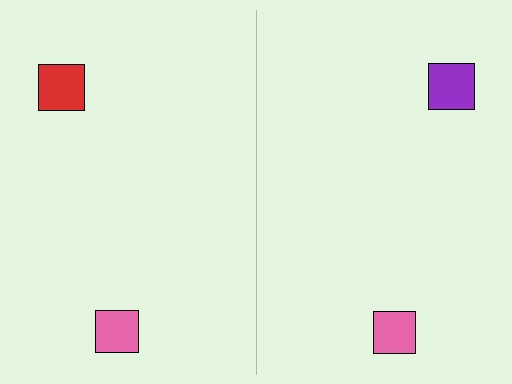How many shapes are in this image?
There are 4 shapes in this image.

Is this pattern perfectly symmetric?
No, the pattern is not perfectly symmetric. The purple square on the right side breaks the symmetry — its mirror counterpart is red.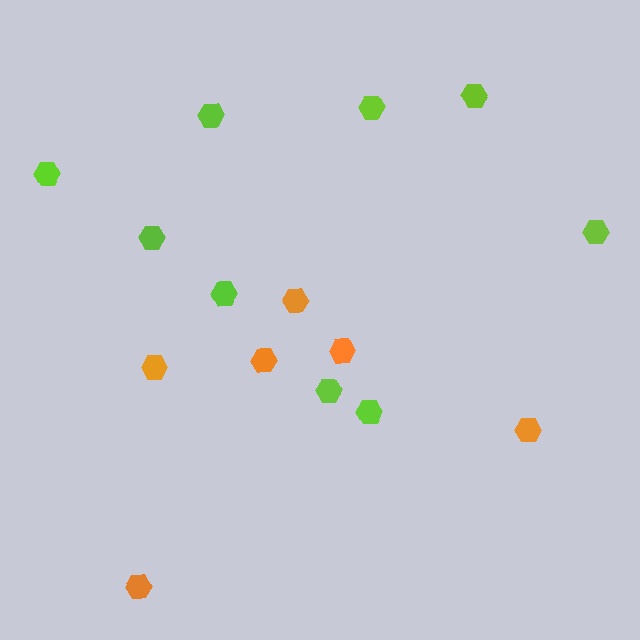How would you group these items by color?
There are 2 groups: one group of lime hexagons (9) and one group of orange hexagons (6).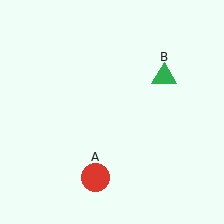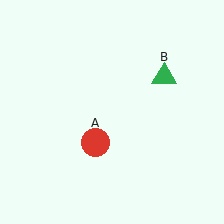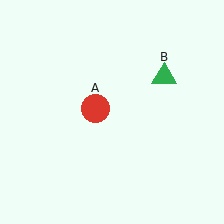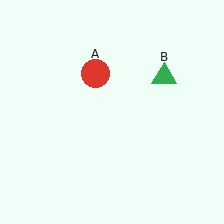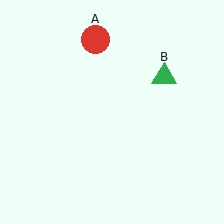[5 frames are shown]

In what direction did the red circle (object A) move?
The red circle (object A) moved up.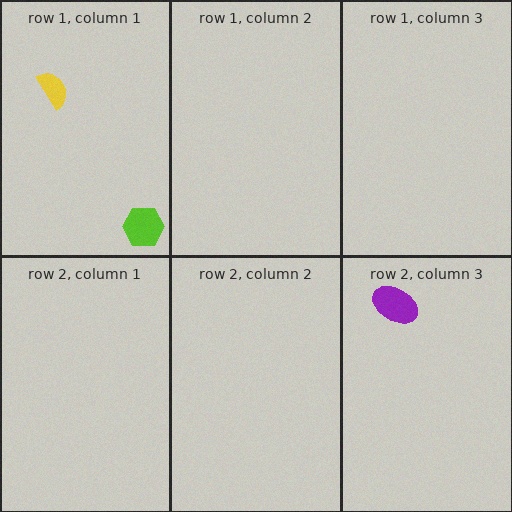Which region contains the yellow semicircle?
The row 1, column 1 region.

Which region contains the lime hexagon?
The row 1, column 1 region.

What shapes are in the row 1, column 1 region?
The yellow semicircle, the lime hexagon.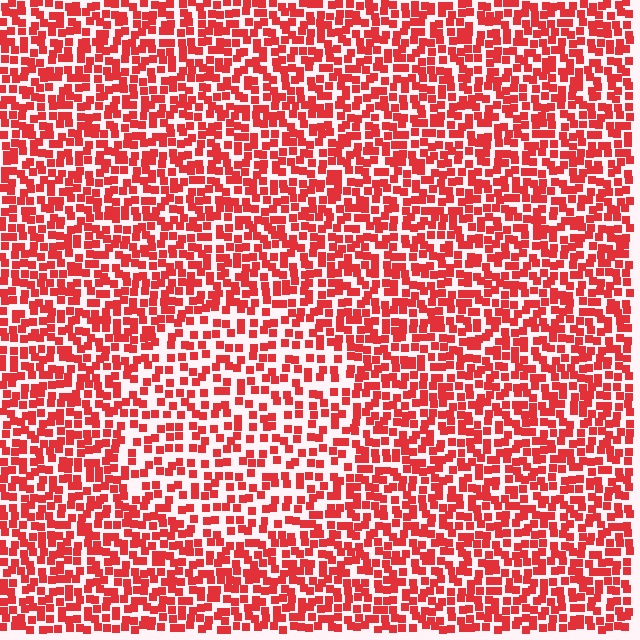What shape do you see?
I see a circle.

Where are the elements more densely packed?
The elements are more densely packed outside the circle boundary.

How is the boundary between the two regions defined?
The boundary is defined by a change in element density (approximately 1.6x ratio). All elements are the same color, size, and shape.